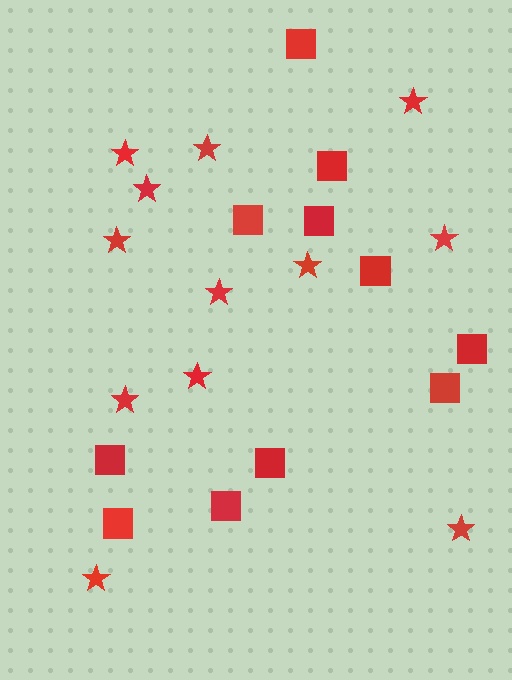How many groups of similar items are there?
There are 2 groups: one group of stars (12) and one group of squares (11).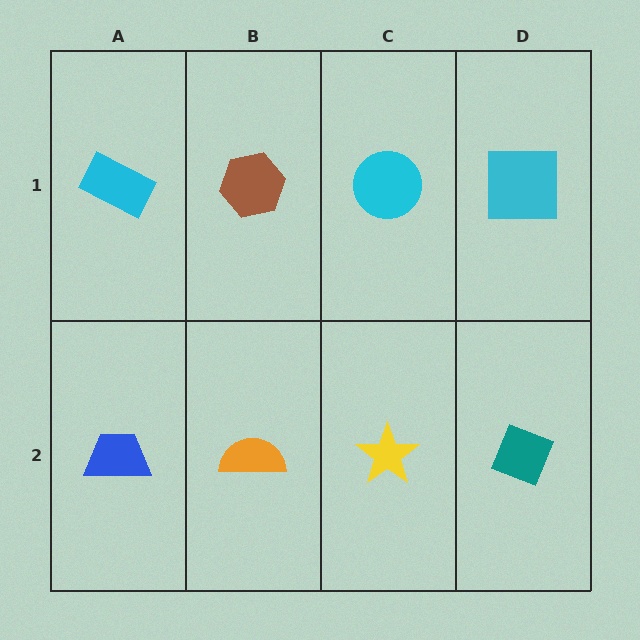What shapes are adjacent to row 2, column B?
A brown hexagon (row 1, column B), a blue trapezoid (row 2, column A), a yellow star (row 2, column C).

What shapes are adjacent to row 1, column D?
A teal diamond (row 2, column D), a cyan circle (row 1, column C).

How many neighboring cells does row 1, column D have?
2.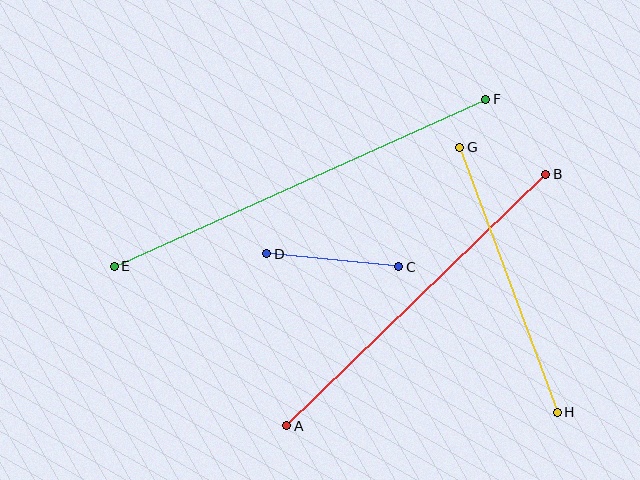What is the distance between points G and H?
The distance is approximately 282 pixels.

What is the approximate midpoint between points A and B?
The midpoint is at approximately (416, 300) pixels.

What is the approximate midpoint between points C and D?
The midpoint is at approximately (333, 260) pixels.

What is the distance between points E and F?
The distance is approximately 407 pixels.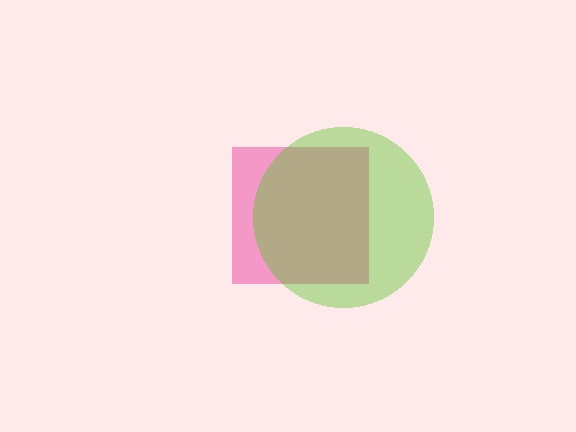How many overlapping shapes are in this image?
There are 2 overlapping shapes in the image.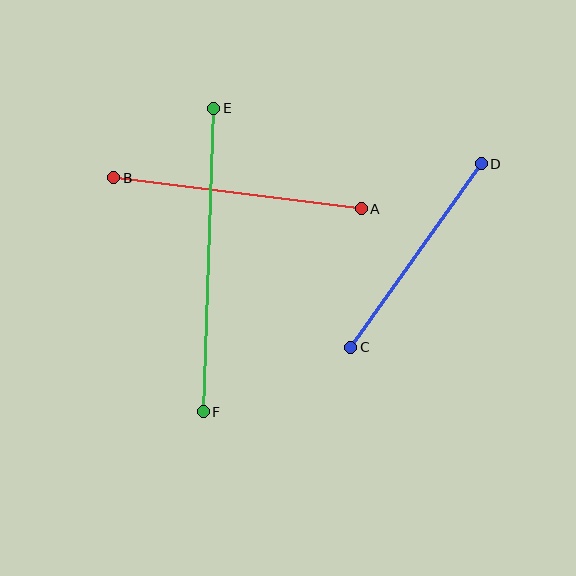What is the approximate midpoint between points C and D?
The midpoint is at approximately (416, 255) pixels.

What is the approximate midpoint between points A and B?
The midpoint is at approximately (237, 193) pixels.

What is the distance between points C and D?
The distance is approximately 225 pixels.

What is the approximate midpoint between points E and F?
The midpoint is at approximately (208, 260) pixels.